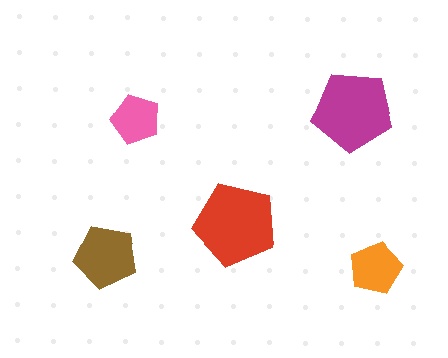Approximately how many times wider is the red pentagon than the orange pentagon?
About 1.5 times wider.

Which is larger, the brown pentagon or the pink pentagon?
The brown one.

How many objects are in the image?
There are 5 objects in the image.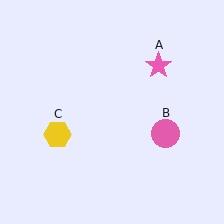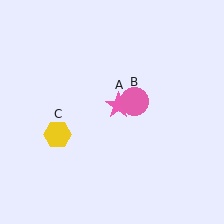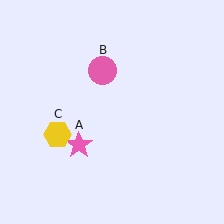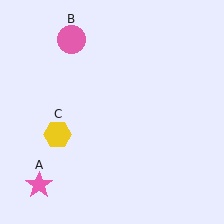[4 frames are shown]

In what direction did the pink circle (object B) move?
The pink circle (object B) moved up and to the left.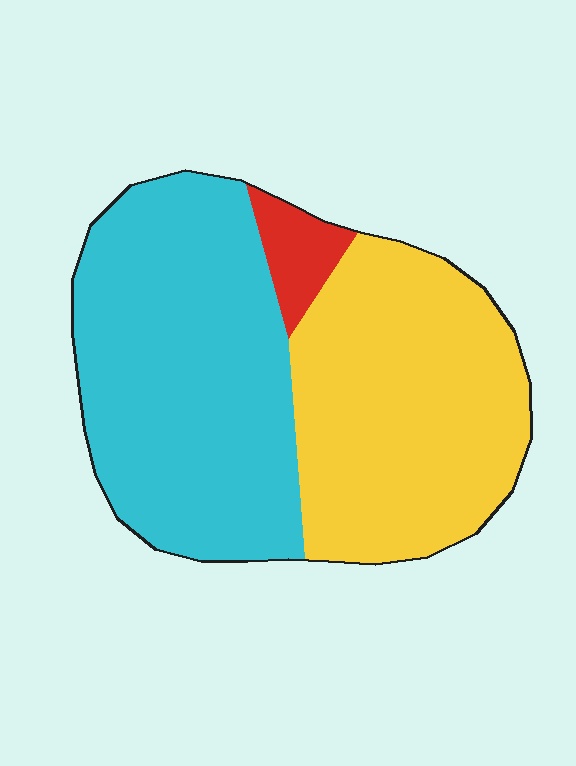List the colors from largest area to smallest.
From largest to smallest: cyan, yellow, red.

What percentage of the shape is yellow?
Yellow takes up about two fifths (2/5) of the shape.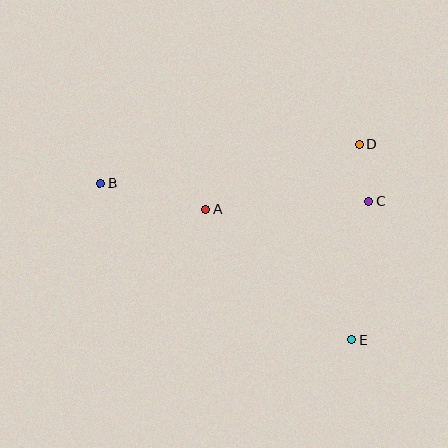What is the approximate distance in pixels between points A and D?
The distance between A and D is approximately 167 pixels.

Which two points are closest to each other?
Points C and D are closest to each other.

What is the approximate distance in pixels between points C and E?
The distance between C and E is approximately 139 pixels.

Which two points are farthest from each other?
Points B and E are farthest from each other.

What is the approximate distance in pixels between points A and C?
The distance between A and C is approximately 163 pixels.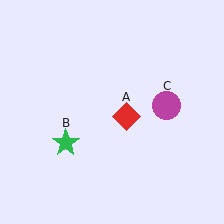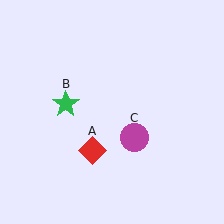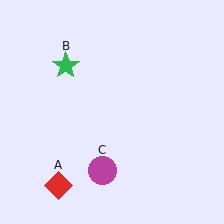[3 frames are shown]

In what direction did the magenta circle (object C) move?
The magenta circle (object C) moved down and to the left.